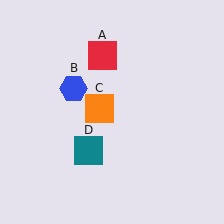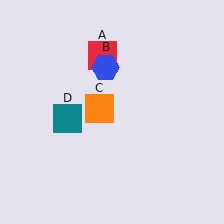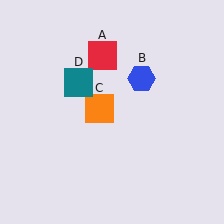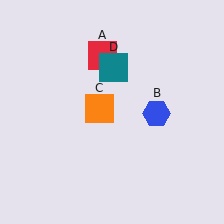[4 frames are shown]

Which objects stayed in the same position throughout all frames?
Red square (object A) and orange square (object C) remained stationary.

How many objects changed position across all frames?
2 objects changed position: blue hexagon (object B), teal square (object D).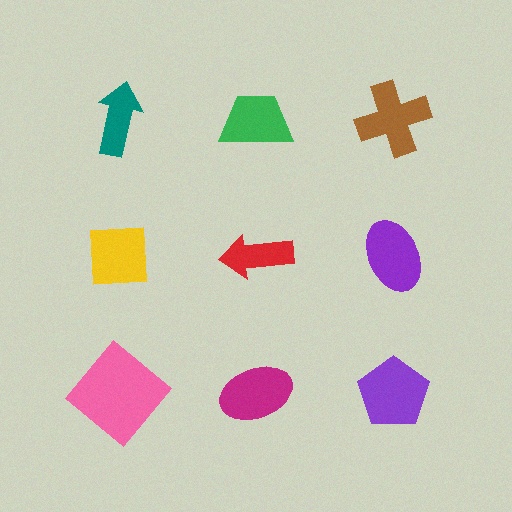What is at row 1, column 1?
A teal arrow.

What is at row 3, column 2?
A magenta ellipse.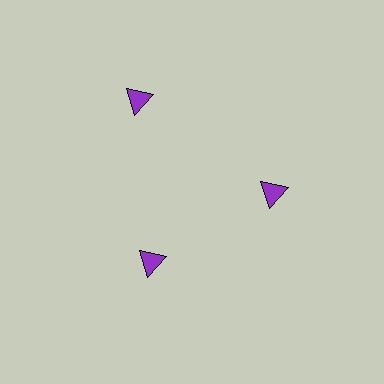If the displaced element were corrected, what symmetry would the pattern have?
It would have 3-fold rotational symmetry — the pattern would map onto itself every 120 degrees.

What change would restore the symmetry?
The symmetry would be restored by moving it inward, back onto the ring so that all 3 triangles sit at equal angles and equal distance from the center.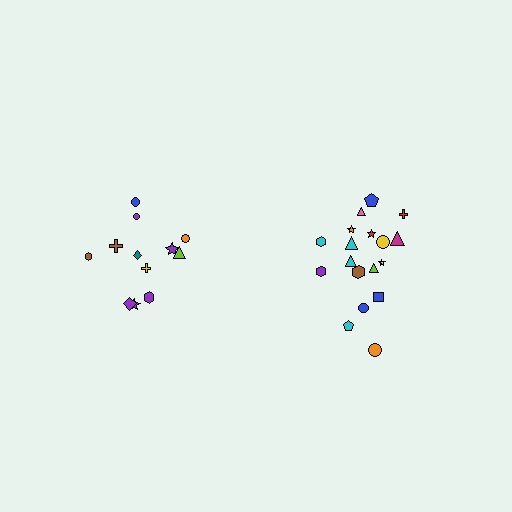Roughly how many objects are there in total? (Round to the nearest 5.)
Roughly 30 objects in total.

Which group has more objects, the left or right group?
The right group.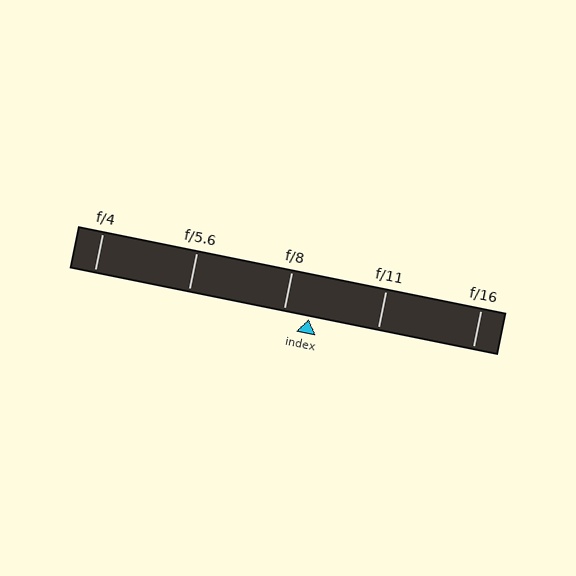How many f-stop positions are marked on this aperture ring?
There are 5 f-stop positions marked.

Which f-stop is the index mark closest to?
The index mark is closest to f/8.